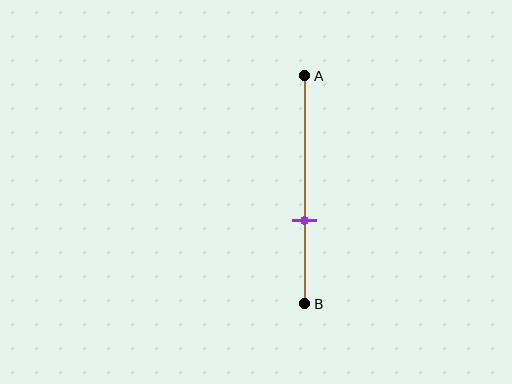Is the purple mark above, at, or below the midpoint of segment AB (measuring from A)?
The purple mark is below the midpoint of segment AB.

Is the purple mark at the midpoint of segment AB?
No, the mark is at about 65% from A, not at the 50% midpoint.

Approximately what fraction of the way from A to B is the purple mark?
The purple mark is approximately 65% of the way from A to B.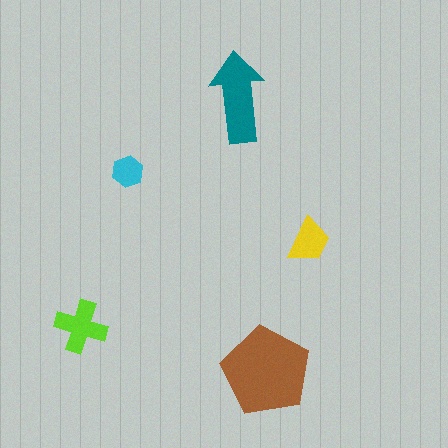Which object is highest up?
The teal arrow is topmost.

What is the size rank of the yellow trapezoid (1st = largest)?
4th.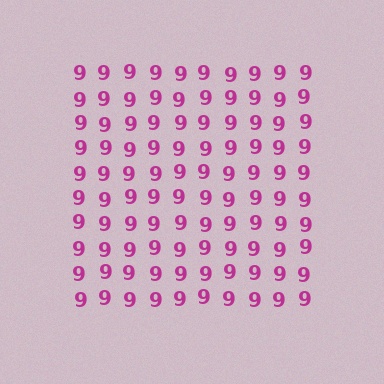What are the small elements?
The small elements are digit 9's.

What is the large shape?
The large shape is a square.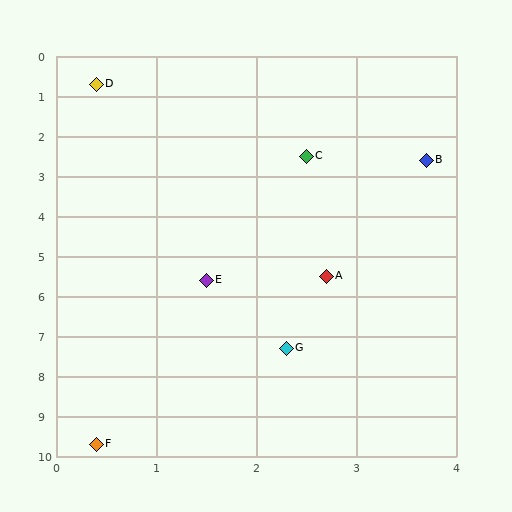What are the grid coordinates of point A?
Point A is at approximately (2.7, 5.5).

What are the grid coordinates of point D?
Point D is at approximately (0.4, 0.7).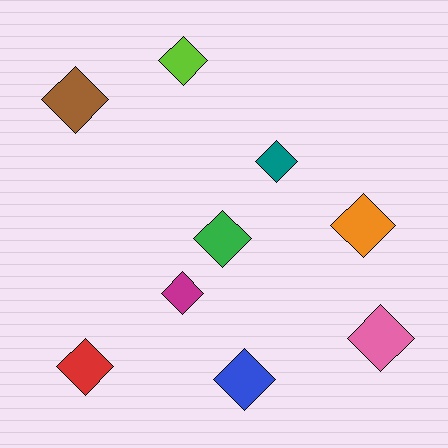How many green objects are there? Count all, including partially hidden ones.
There is 1 green object.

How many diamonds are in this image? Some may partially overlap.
There are 9 diamonds.